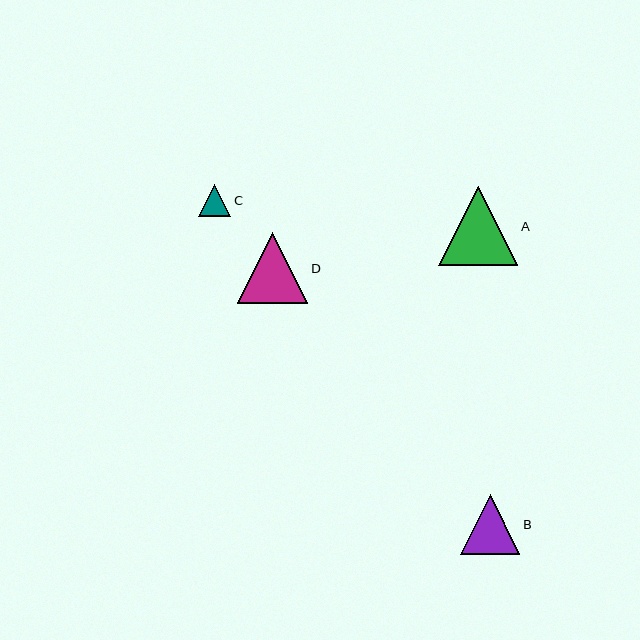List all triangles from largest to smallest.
From largest to smallest: A, D, B, C.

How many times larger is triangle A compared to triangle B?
Triangle A is approximately 1.3 times the size of triangle B.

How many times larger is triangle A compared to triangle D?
Triangle A is approximately 1.1 times the size of triangle D.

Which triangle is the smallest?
Triangle C is the smallest with a size of approximately 32 pixels.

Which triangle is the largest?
Triangle A is the largest with a size of approximately 80 pixels.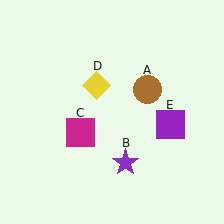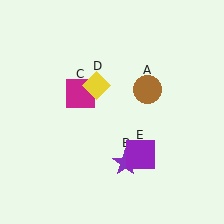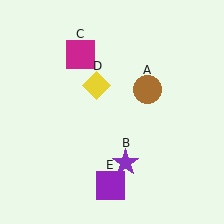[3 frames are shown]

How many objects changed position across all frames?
2 objects changed position: magenta square (object C), purple square (object E).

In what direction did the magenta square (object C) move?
The magenta square (object C) moved up.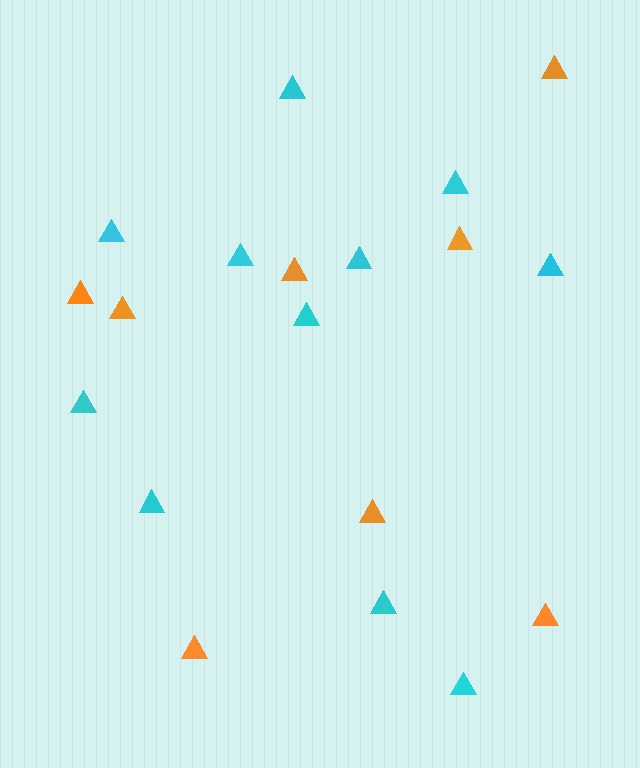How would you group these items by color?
There are 2 groups: one group of orange triangles (8) and one group of cyan triangles (11).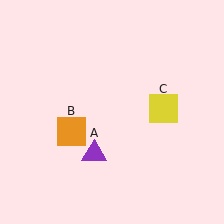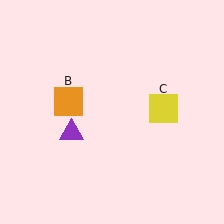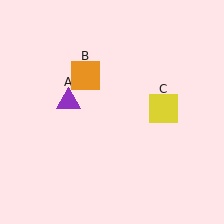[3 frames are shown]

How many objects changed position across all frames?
2 objects changed position: purple triangle (object A), orange square (object B).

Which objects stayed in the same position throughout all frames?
Yellow square (object C) remained stationary.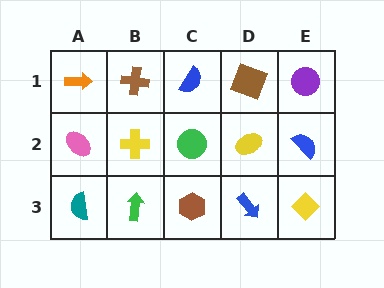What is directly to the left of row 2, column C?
A yellow cross.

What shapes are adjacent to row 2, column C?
A blue semicircle (row 1, column C), a brown hexagon (row 3, column C), a yellow cross (row 2, column B), a yellow ellipse (row 2, column D).